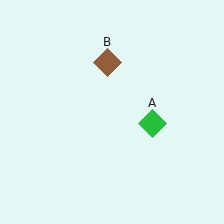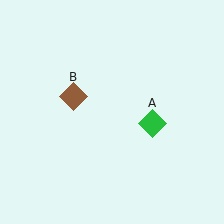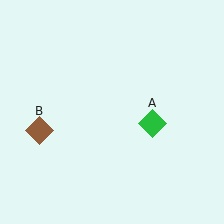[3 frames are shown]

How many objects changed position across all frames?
1 object changed position: brown diamond (object B).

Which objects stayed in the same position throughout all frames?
Green diamond (object A) remained stationary.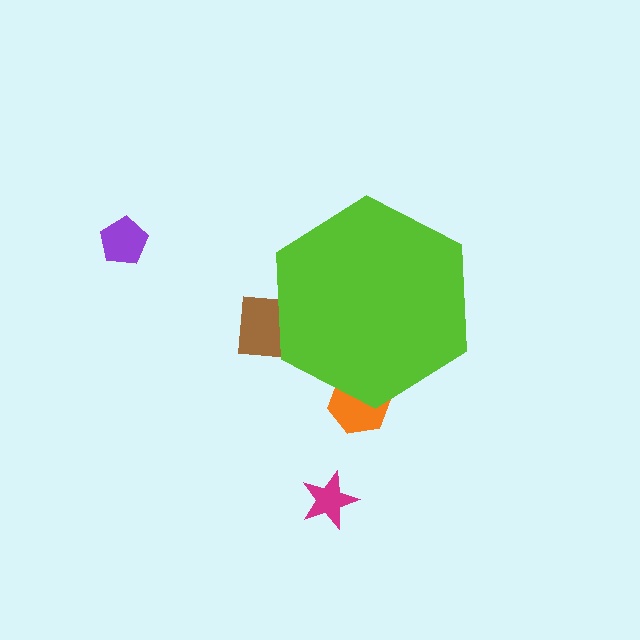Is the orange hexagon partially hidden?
Yes, the orange hexagon is partially hidden behind the lime hexagon.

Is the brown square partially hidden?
Yes, the brown square is partially hidden behind the lime hexagon.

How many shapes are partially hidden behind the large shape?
2 shapes are partially hidden.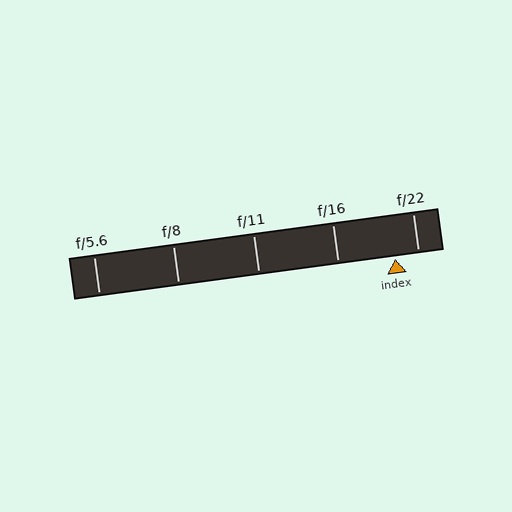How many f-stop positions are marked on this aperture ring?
There are 5 f-stop positions marked.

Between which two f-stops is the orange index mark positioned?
The index mark is between f/16 and f/22.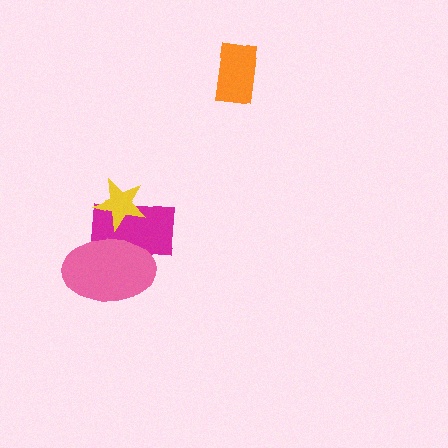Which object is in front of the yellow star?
The pink ellipse is in front of the yellow star.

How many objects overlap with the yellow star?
2 objects overlap with the yellow star.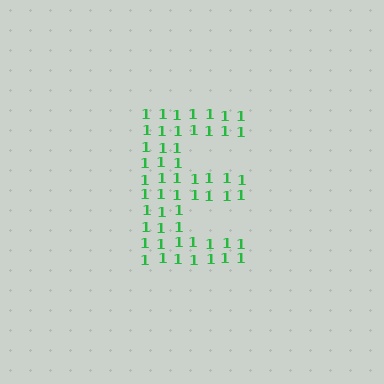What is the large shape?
The large shape is the letter E.